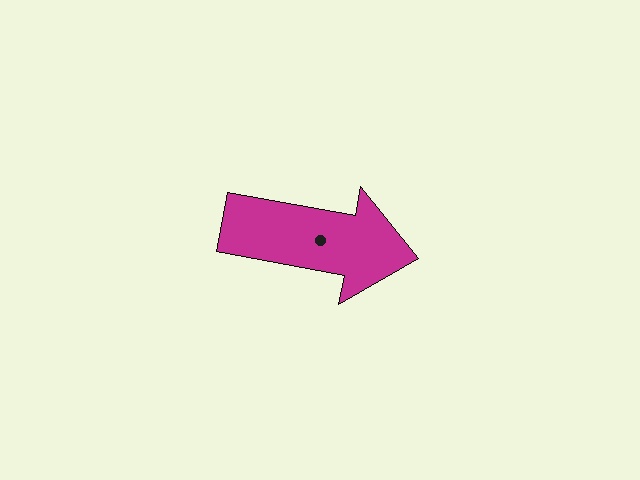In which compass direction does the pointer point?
East.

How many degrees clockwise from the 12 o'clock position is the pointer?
Approximately 101 degrees.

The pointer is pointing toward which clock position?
Roughly 3 o'clock.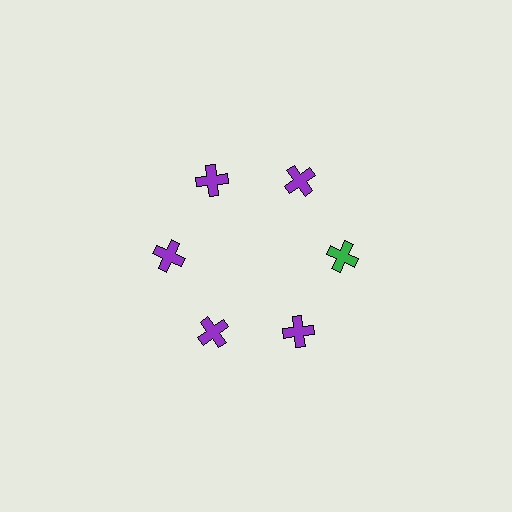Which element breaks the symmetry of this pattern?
The green cross at roughly the 3 o'clock position breaks the symmetry. All other shapes are purple crosses.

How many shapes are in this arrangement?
There are 6 shapes arranged in a ring pattern.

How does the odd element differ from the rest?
It has a different color: green instead of purple.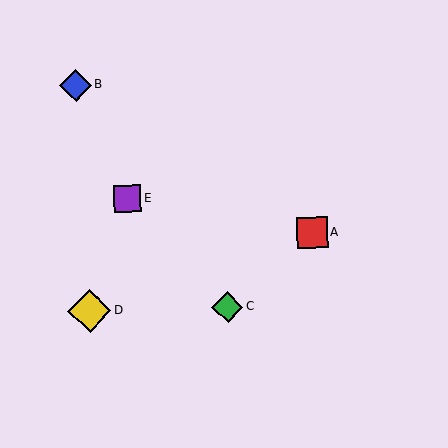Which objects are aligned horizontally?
Objects C, D are aligned horizontally.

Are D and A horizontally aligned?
No, D is at y≈311 and A is at y≈232.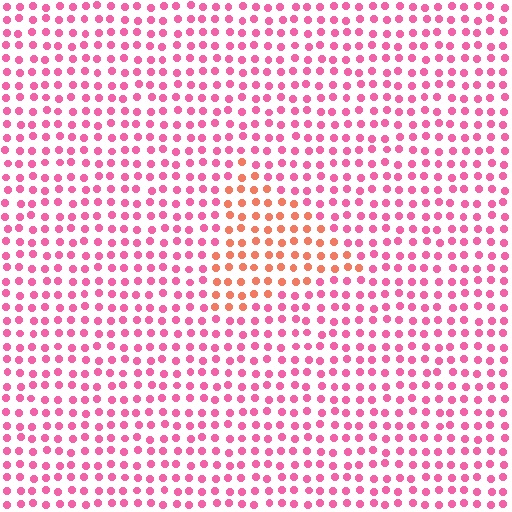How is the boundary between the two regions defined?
The boundary is defined purely by a slight shift in hue (about 39 degrees). Spacing, size, and orientation are identical on both sides.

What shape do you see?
I see a triangle.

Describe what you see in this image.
The image is filled with small pink elements in a uniform arrangement. A triangle-shaped region is visible where the elements are tinted to a slightly different hue, forming a subtle color boundary.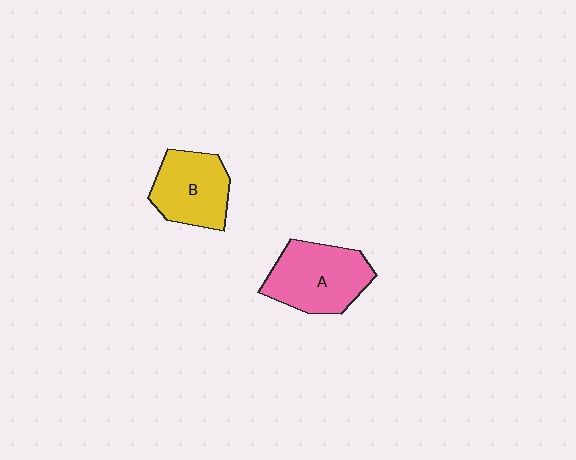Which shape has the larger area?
Shape A (pink).